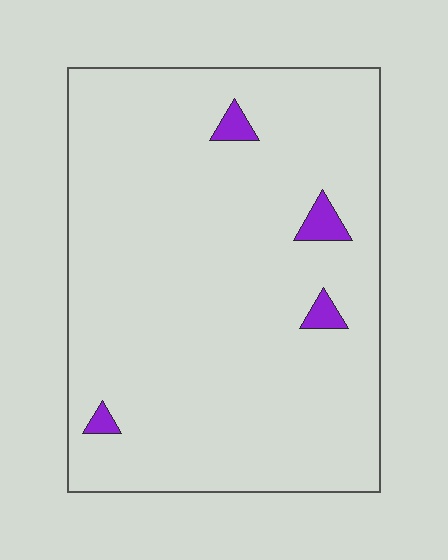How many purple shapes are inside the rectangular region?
4.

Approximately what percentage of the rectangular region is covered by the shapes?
Approximately 5%.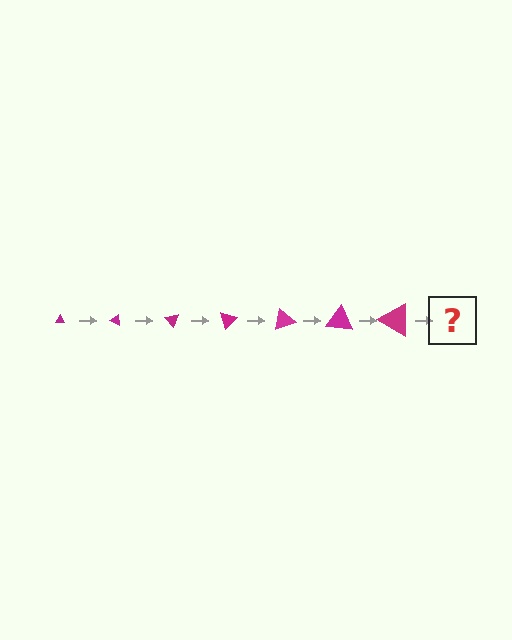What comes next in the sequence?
The next element should be a triangle, larger than the previous one and rotated 175 degrees from the start.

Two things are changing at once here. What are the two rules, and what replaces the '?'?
The two rules are that the triangle grows larger each step and it rotates 25 degrees each step. The '?' should be a triangle, larger than the previous one and rotated 175 degrees from the start.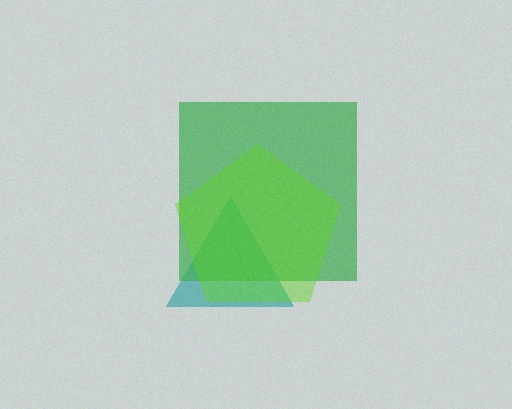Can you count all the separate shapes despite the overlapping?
Yes, there are 3 separate shapes.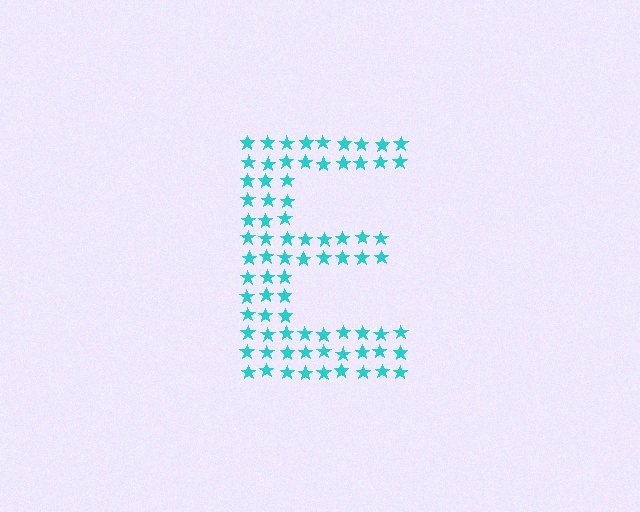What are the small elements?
The small elements are stars.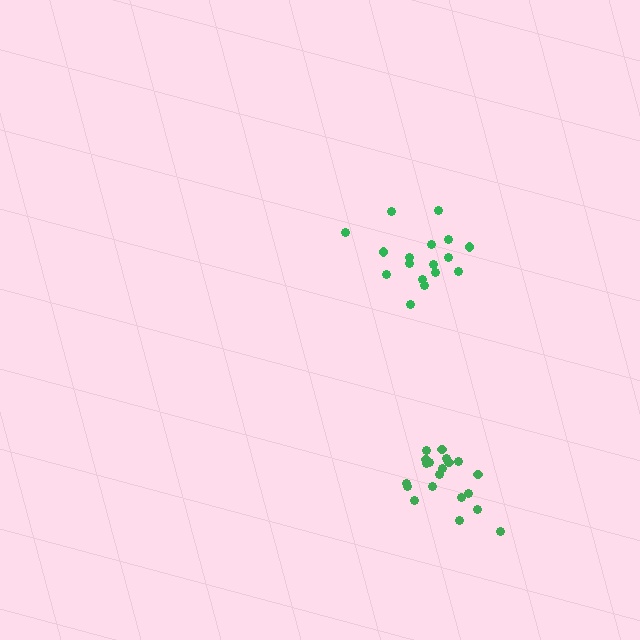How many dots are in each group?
Group 1: 20 dots, Group 2: 17 dots (37 total).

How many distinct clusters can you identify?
There are 2 distinct clusters.